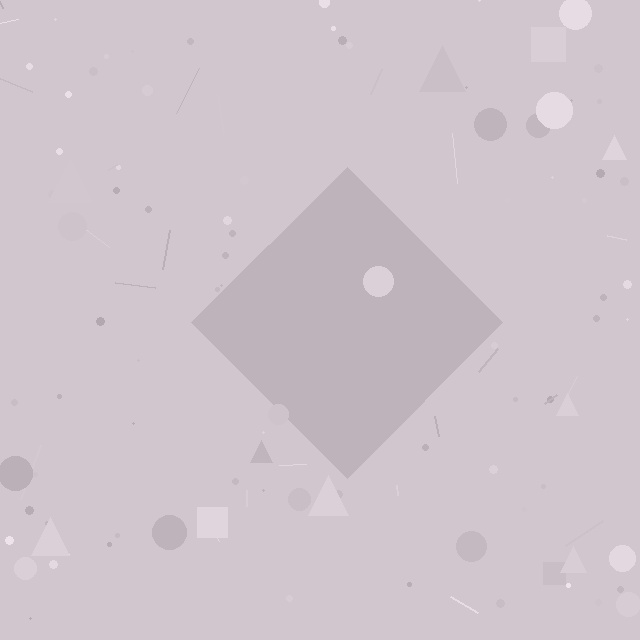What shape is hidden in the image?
A diamond is hidden in the image.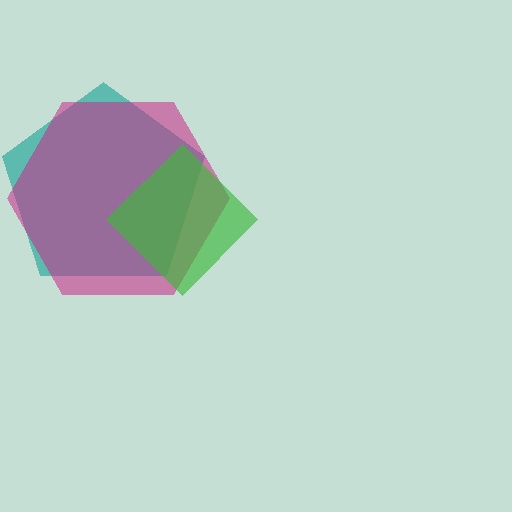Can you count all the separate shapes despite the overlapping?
Yes, there are 3 separate shapes.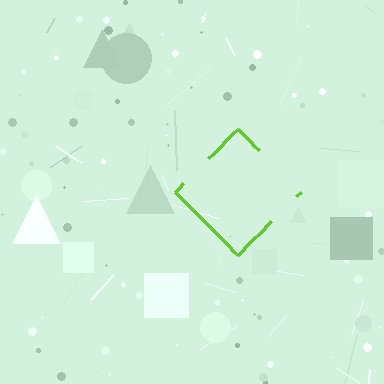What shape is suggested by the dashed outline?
The dashed outline suggests a diamond.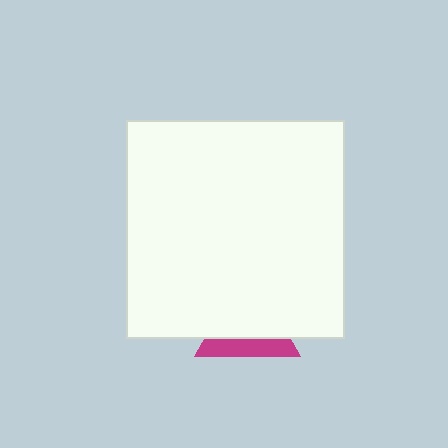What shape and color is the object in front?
The object in front is a white square.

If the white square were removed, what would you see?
You would see the complete magenta triangle.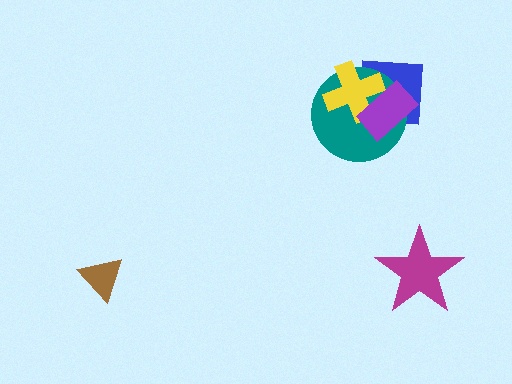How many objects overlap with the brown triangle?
0 objects overlap with the brown triangle.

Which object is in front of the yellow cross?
The purple rectangle is in front of the yellow cross.